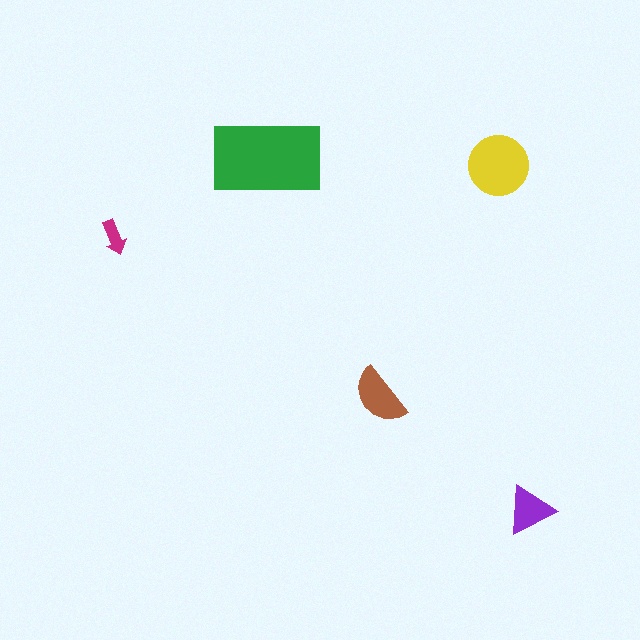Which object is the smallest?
The magenta arrow.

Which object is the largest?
The green rectangle.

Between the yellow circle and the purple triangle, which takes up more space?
The yellow circle.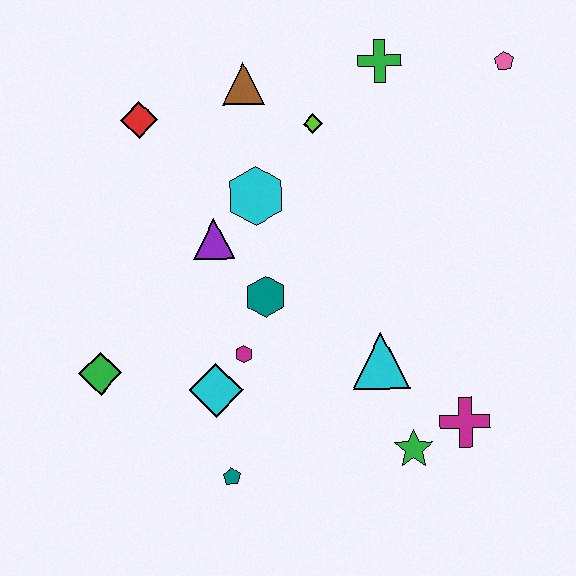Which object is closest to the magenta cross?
The green star is closest to the magenta cross.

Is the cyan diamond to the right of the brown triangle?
No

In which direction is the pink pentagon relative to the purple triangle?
The pink pentagon is to the right of the purple triangle.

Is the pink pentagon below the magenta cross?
No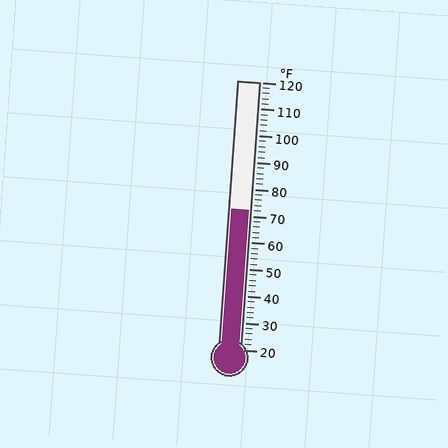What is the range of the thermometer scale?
The thermometer scale ranges from 20°F to 120°F.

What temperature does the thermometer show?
The thermometer shows approximately 72°F.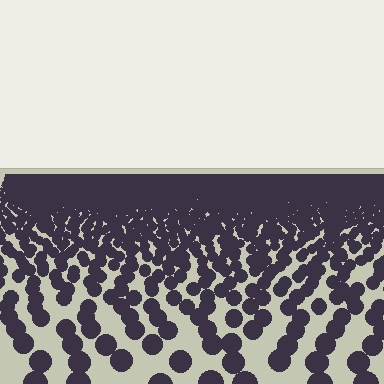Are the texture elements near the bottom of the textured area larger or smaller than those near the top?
Larger. Near the bottom, elements are closer to the viewer and appear at a bigger on-screen size.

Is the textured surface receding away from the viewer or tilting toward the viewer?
The surface is receding away from the viewer. Texture elements get smaller and denser toward the top.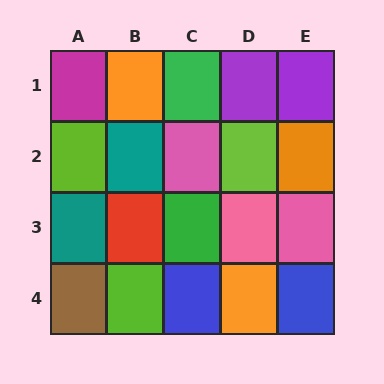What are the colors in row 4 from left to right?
Brown, lime, blue, orange, blue.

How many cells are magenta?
1 cell is magenta.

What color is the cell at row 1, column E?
Purple.